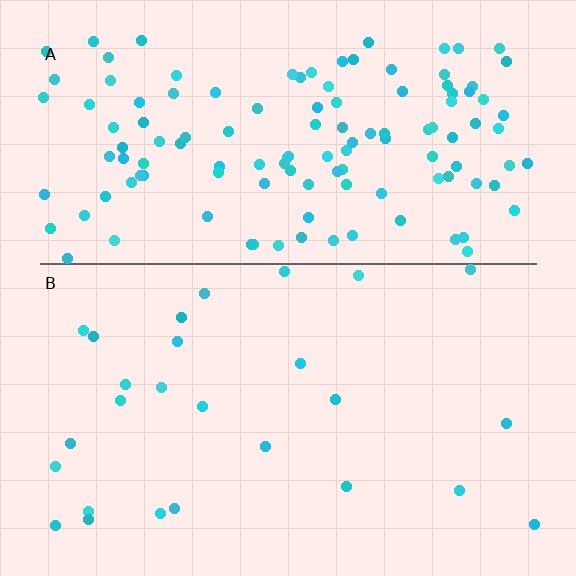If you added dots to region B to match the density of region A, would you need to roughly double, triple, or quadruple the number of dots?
Approximately quadruple.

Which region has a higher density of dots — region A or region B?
A (the top).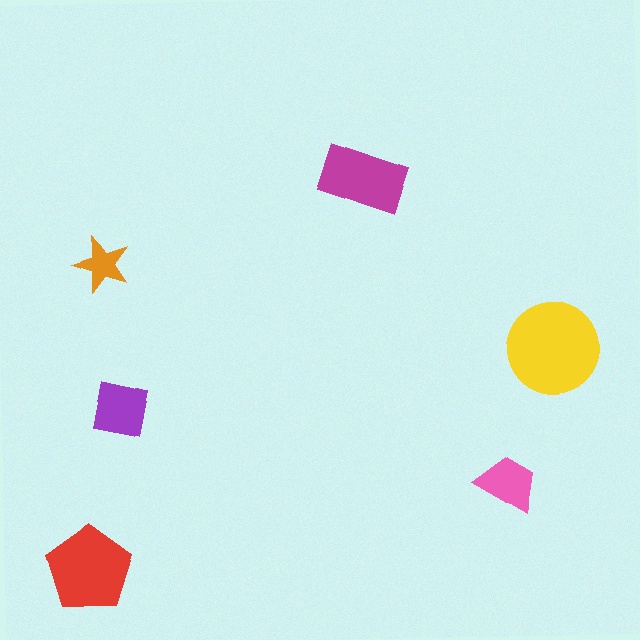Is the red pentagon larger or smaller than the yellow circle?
Smaller.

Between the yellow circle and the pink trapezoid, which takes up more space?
The yellow circle.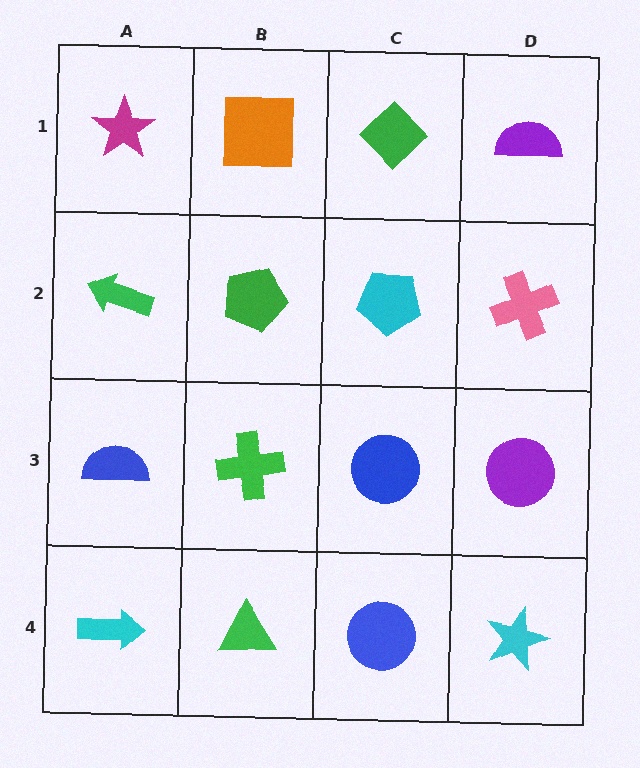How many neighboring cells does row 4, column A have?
2.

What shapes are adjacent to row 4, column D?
A purple circle (row 3, column D), a blue circle (row 4, column C).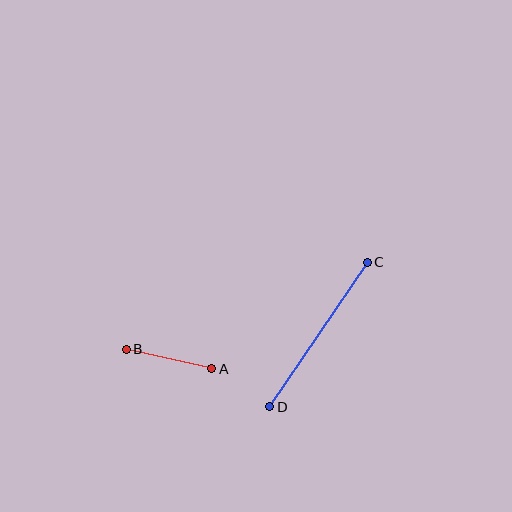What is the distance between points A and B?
The distance is approximately 87 pixels.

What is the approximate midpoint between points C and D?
The midpoint is at approximately (319, 334) pixels.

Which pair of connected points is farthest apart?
Points C and D are farthest apart.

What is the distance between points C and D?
The distance is approximately 174 pixels.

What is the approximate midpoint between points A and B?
The midpoint is at approximately (169, 359) pixels.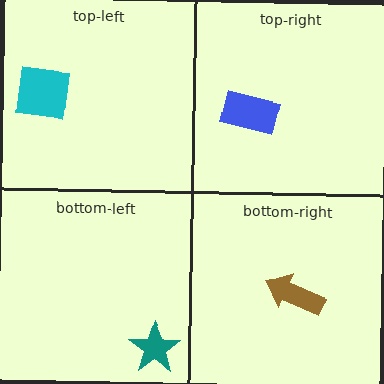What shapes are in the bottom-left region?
The teal star.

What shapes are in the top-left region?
The cyan square.